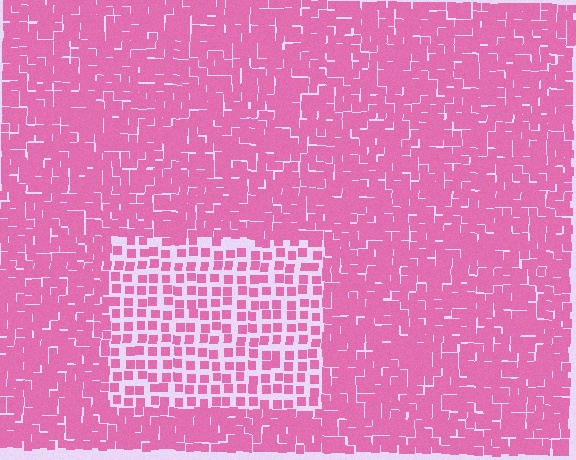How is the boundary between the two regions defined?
The boundary is defined by a change in element density (approximately 2.1x ratio). All elements are the same color, size, and shape.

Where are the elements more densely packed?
The elements are more densely packed outside the rectangle boundary.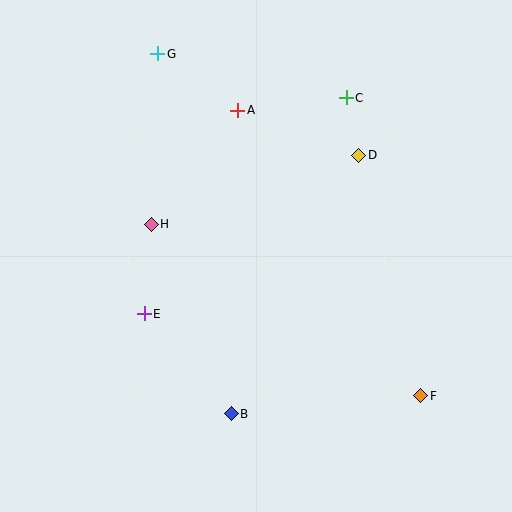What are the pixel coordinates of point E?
Point E is at (144, 314).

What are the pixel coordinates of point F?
Point F is at (421, 396).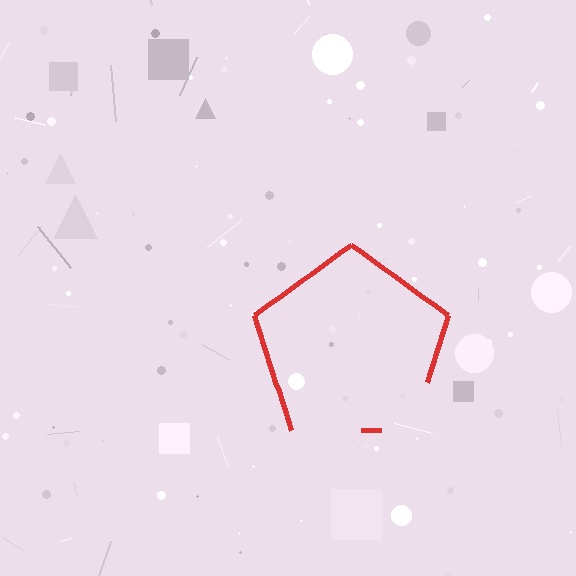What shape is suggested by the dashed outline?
The dashed outline suggests a pentagon.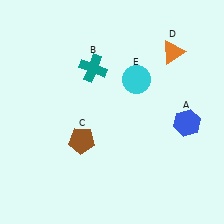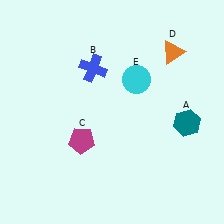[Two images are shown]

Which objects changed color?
A changed from blue to teal. B changed from teal to blue. C changed from brown to magenta.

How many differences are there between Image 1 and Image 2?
There are 3 differences between the two images.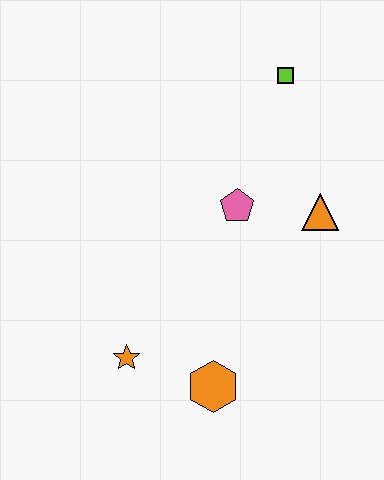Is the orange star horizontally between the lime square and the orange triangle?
No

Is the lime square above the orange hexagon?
Yes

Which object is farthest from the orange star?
The lime square is farthest from the orange star.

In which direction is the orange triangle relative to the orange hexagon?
The orange triangle is above the orange hexagon.